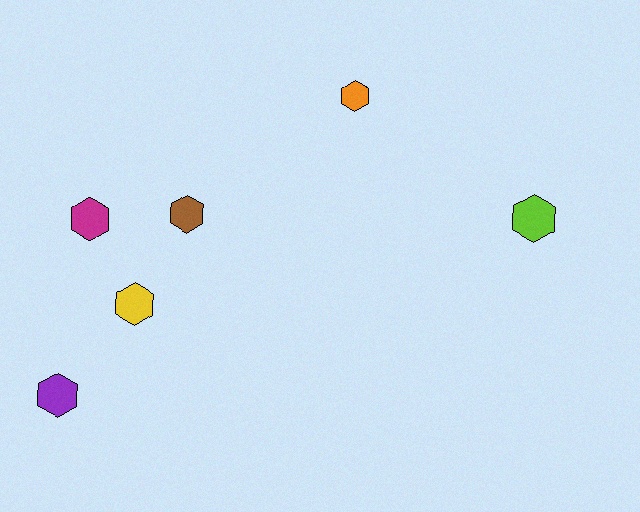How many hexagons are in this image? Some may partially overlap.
There are 6 hexagons.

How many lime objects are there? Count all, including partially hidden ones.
There is 1 lime object.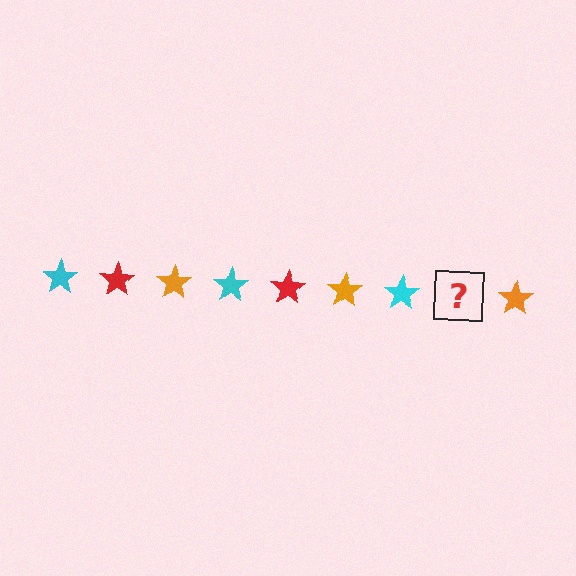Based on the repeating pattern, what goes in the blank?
The blank should be a red star.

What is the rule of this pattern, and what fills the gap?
The rule is that the pattern cycles through cyan, red, orange stars. The gap should be filled with a red star.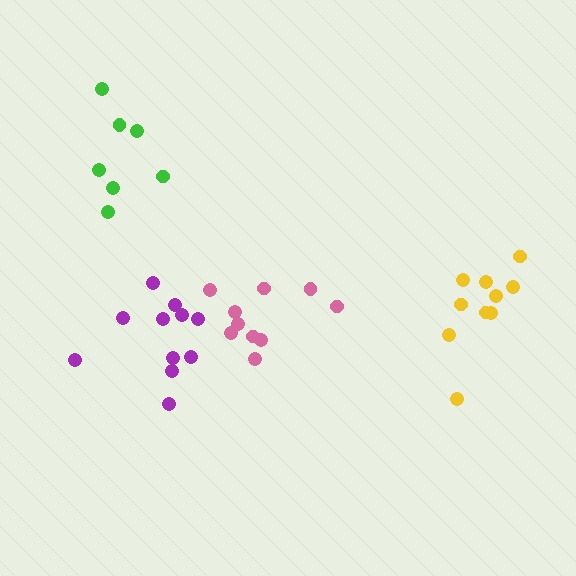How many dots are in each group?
Group 1: 7 dots, Group 2: 11 dots, Group 3: 10 dots, Group 4: 10 dots (38 total).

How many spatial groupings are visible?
There are 4 spatial groupings.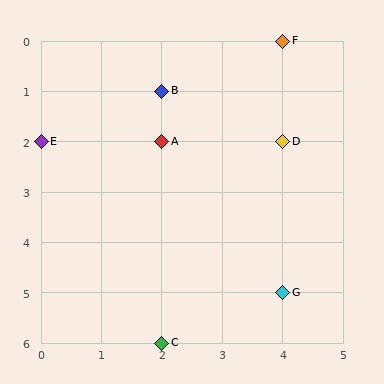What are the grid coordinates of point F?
Point F is at grid coordinates (4, 0).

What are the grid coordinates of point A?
Point A is at grid coordinates (2, 2).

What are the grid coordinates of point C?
Point C is at grid coordinates (2, 6).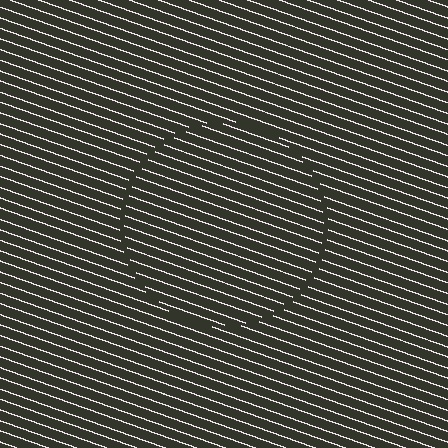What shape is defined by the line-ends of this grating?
An illusory circle. The interior of the shape contains the same grating, shifted by half a period — the contour is defined by the phase discontinuity where line-ends from the inner and outer gratings abut.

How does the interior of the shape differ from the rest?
The interior of the shape contains the same grating, shifted by half a period — the contour is defined by the phase discontinuity where line-ends from the inner and outer gratings abut.